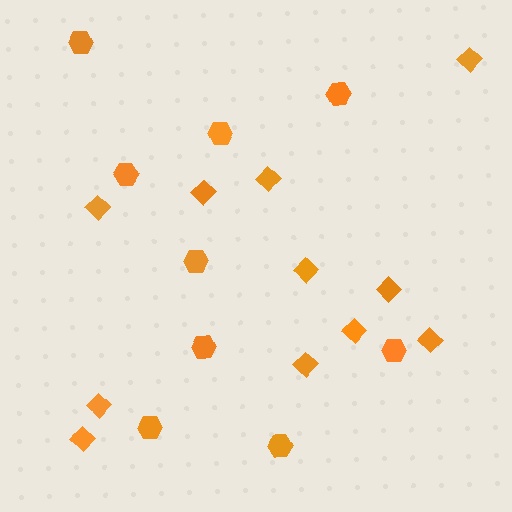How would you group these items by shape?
There are 2 groups: one group of diamonds (11) and one group of hexagons (9).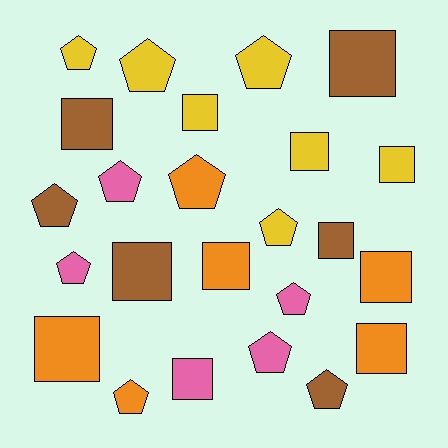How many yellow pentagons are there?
There are 4 yellow pentagons.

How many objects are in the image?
There are 24 objects.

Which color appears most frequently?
Yellow, with 7 objects.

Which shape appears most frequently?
Pentagon, with 12 objects.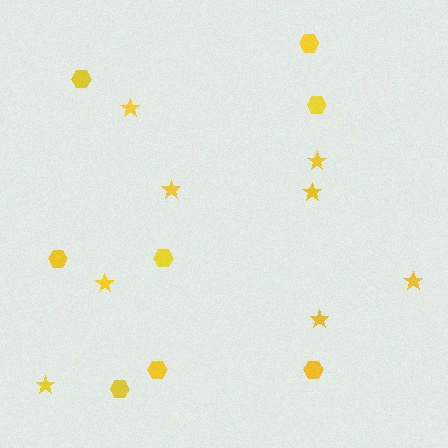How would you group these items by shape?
There are 2 groups: one group of stars (8) and one group of hexagons (8).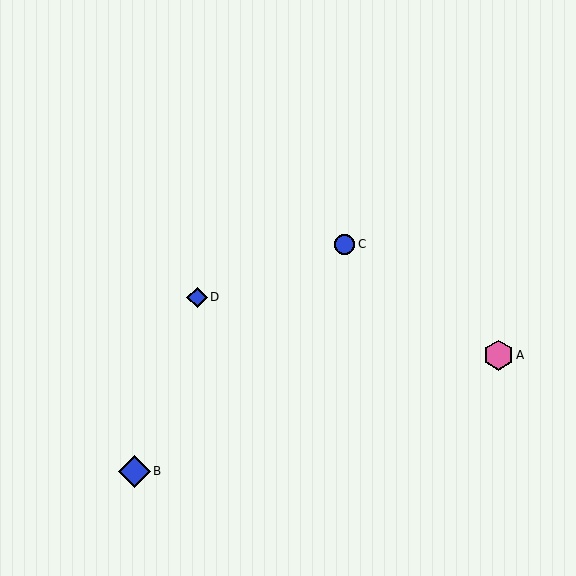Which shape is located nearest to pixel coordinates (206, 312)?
The blue diamond (labeled D) at (197, 297) is nearest to that location.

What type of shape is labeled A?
Shape A is a pink hexagon.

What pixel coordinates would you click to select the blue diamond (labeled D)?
Click at (197, 297) to select the blue diamond D.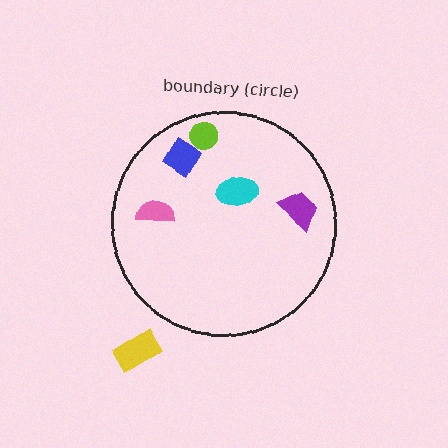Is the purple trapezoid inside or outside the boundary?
Inside.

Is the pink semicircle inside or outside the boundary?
Inside.